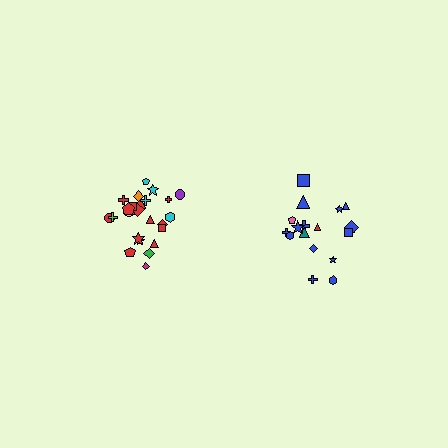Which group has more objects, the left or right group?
The left group.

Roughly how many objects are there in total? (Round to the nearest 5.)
Roughly 45 objects in total.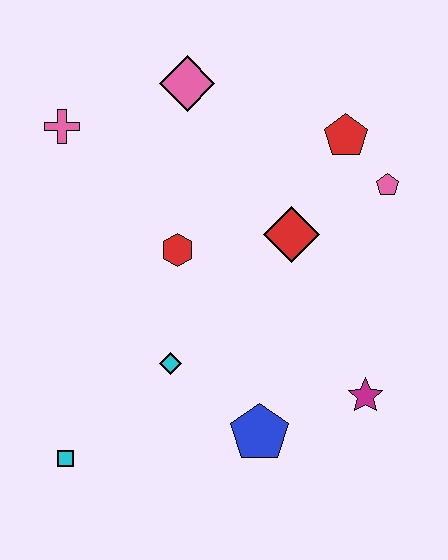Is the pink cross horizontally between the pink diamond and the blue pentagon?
No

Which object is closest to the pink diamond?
The pink cross is closest to the pink diamond.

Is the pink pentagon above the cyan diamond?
Yes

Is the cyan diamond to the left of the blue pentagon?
Yes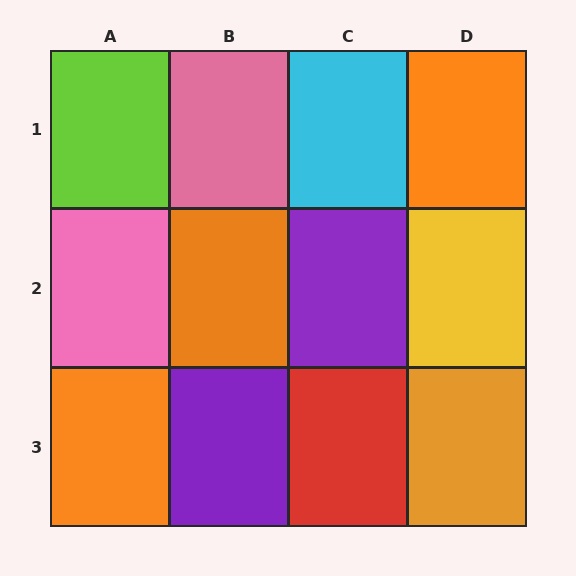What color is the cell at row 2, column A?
Pink.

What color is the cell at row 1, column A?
Lime.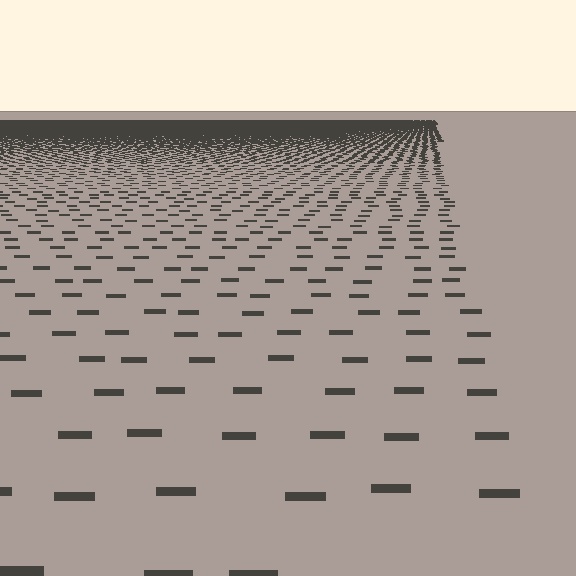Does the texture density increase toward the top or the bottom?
Density increases toward the top.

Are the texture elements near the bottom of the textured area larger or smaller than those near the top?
Larger. Near the bottom, elements are closer to the viewer and appear at a bigger on-screen size.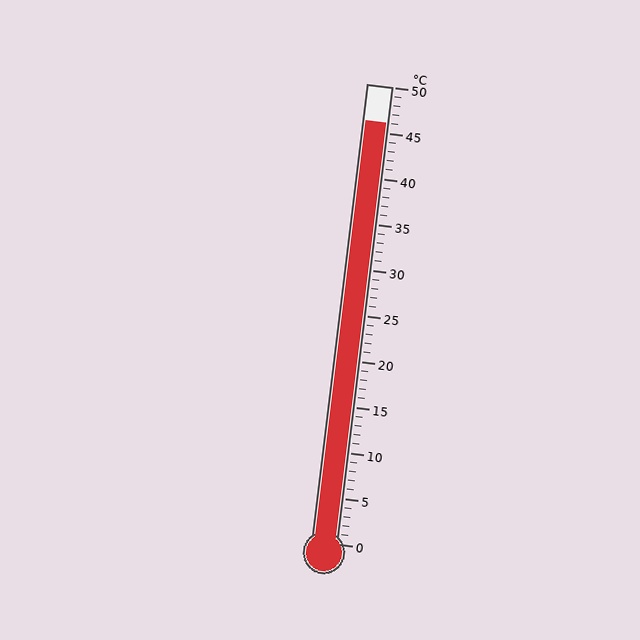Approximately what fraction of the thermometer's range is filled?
The thermometer is filled to approximately 90% of its range.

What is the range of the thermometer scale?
The thermometer scale ranges from 0°C to 50°C.